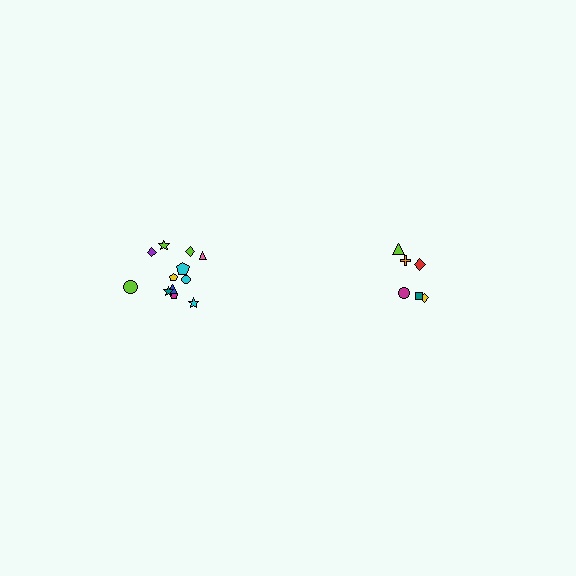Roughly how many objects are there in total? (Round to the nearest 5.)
Roughly 20 objects in total.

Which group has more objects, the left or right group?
The left group.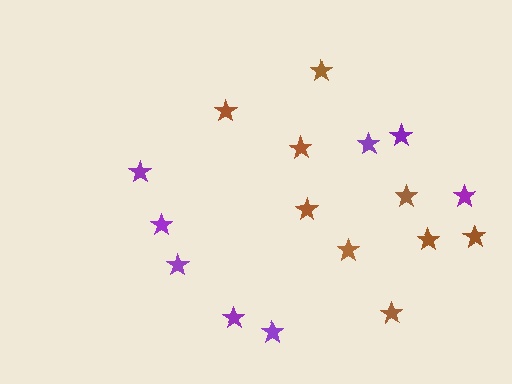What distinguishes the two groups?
There are 2 groups: one group of brown stars (9) and one group of purple stars (8).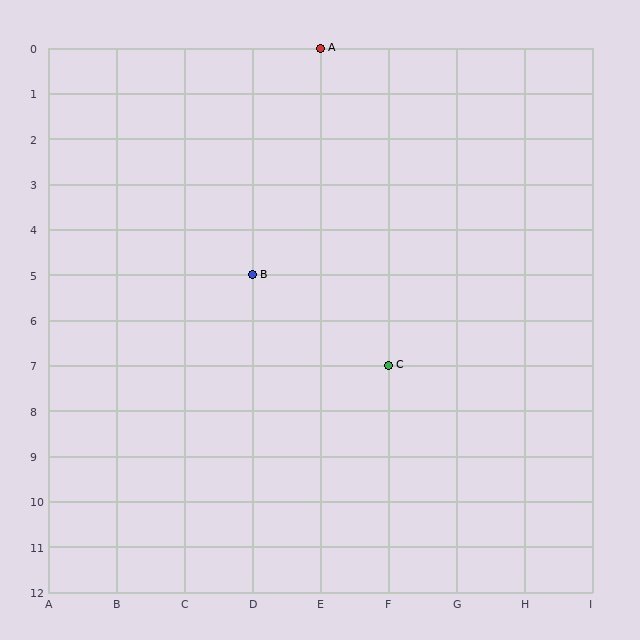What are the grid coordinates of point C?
Point C is at grid coordinates (F, 7).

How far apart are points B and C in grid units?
Points B and C are 2 columns and 2 rows apart (about 2.8 grid units diagonally).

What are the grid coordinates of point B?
Point B is at grid coordinates (D, 5).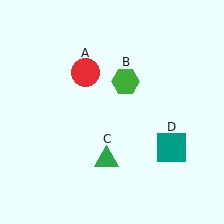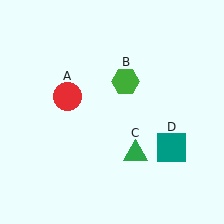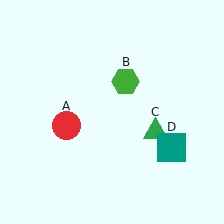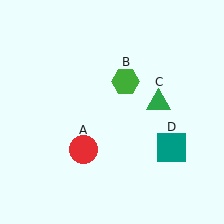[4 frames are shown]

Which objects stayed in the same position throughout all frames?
Green hexagon (object B) and teal square (object D) remained stationary.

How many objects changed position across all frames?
2 objects changed position: red circle (object A), green triangle (object C).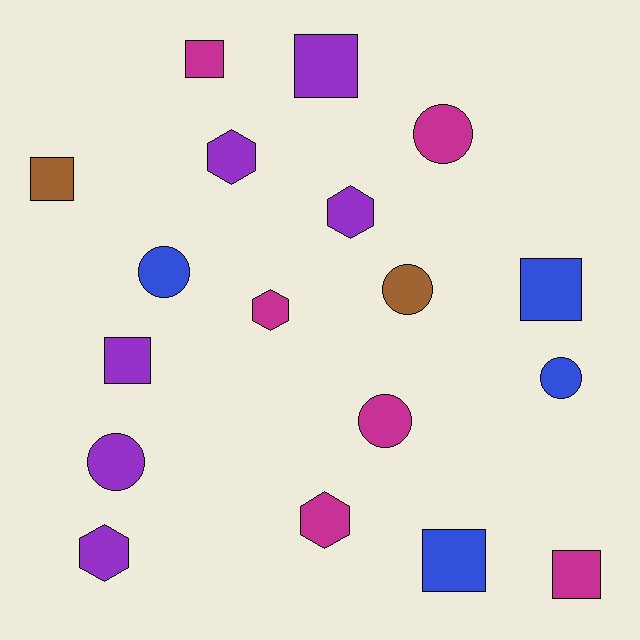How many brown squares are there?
There is 1 brown square.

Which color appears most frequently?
Magenta, with 6 objects.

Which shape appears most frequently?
Square, with 7 objects.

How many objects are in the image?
There are 18 objects.